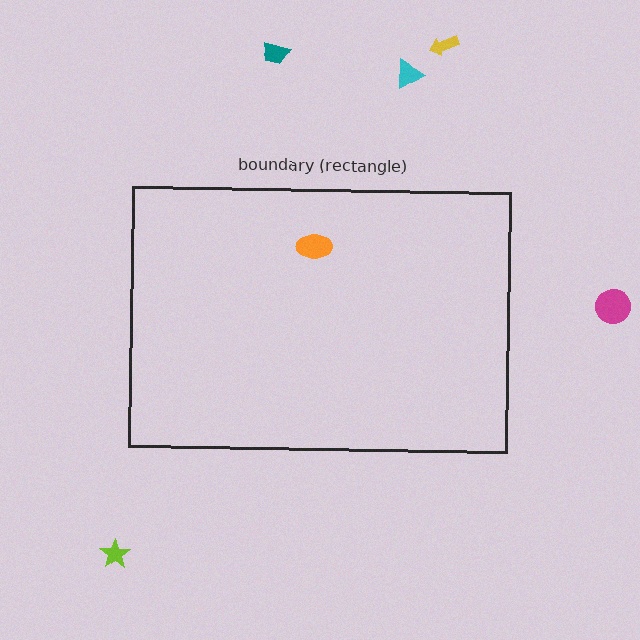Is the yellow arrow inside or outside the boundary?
Outside.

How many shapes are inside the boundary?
1 inside, 5 outside.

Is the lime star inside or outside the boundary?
Outside.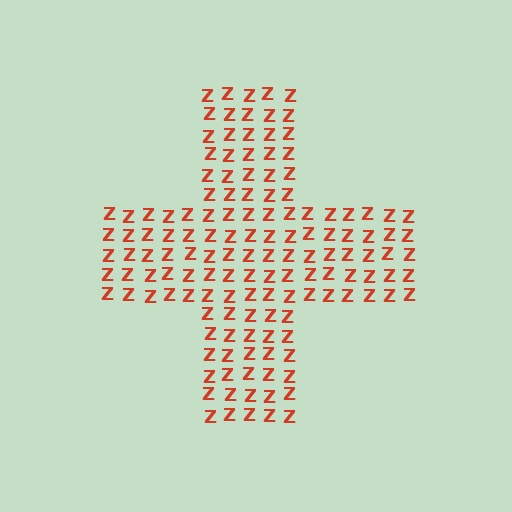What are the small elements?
The small elements are letter Z's.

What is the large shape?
The large shape is a cross.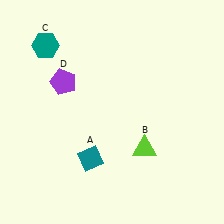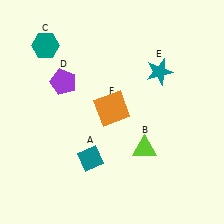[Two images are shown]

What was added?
A teal star (E), an orange square (F) were added in Image 2.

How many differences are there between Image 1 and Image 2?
There are 2 differences between the two images.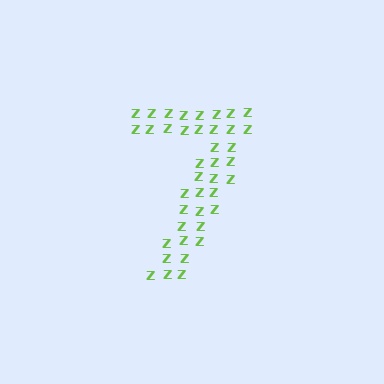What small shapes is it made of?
It is made of small letter Z's.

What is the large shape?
The large shape is the digit 7.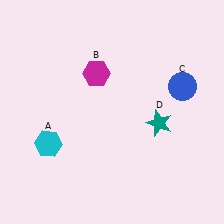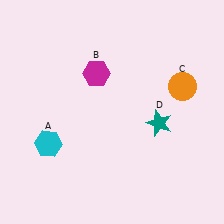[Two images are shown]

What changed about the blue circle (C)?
In Image 1, C is blue. In Image 2, it changed to orange.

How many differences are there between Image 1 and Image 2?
There is 1 difference between the two images.